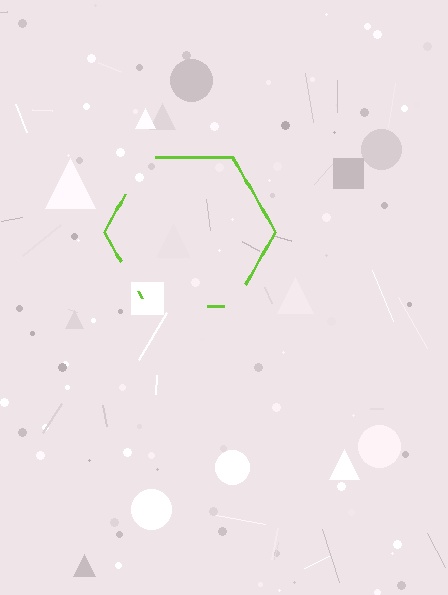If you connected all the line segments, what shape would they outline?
They would outline a hexagon.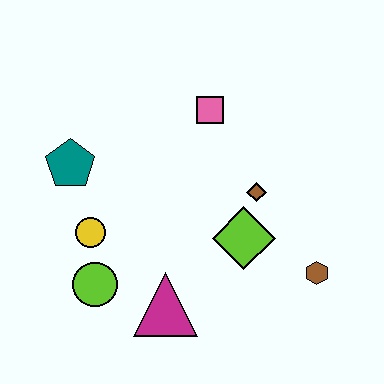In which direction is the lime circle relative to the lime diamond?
The lime circle is to the left of the lime diamond.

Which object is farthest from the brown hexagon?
The teal pentagon is farthest from the brown hexagon.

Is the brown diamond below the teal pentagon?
Yes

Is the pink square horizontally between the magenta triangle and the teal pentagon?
No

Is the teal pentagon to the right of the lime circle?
No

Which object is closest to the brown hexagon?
The lime diamond is closest to the brown hexagon.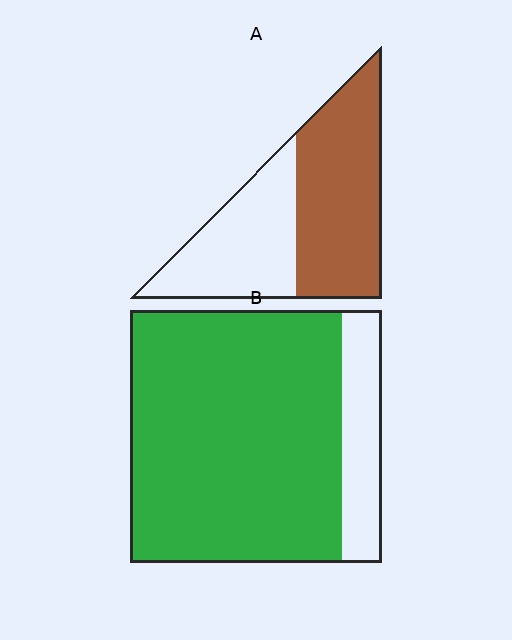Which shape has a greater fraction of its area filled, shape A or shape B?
Shape B.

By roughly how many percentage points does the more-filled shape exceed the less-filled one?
By roughly 30 percentage points (B over A).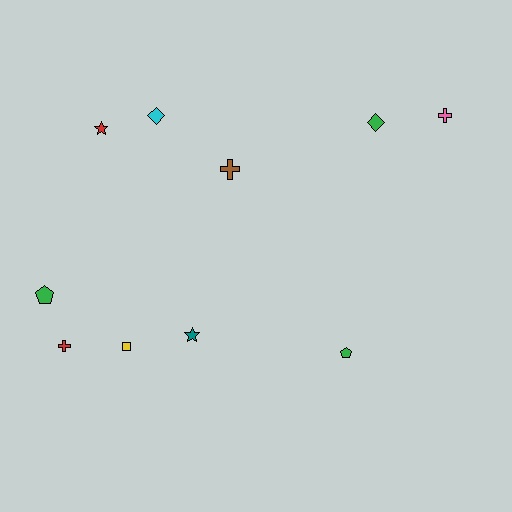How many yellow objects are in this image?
There is 1 yellow object.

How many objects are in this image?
There are 10 objects.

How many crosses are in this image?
There are 3 crosses.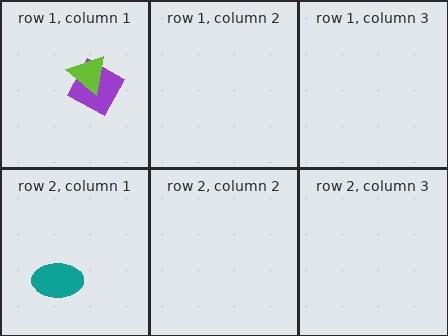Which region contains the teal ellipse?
The row 2, column 1 region.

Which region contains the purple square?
The row 1, column 1 region.